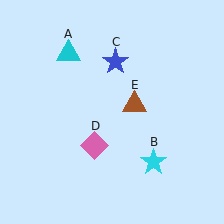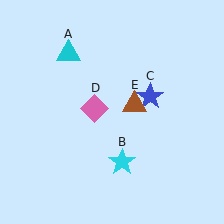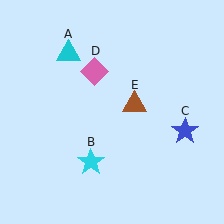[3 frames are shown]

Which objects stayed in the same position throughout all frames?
Cyan triangle (object A) and brown triangle (object E) remained stationary.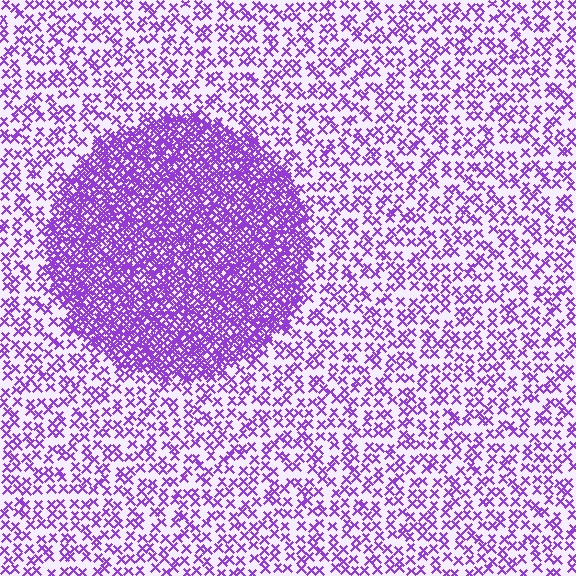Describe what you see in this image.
The image contains small purple elements arranged at two different densities. A circle-shaped region is visible where the elements are more densely packed than the surrounding area.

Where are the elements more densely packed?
The elements are more densely packed inside the circle boundary.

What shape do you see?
I see a circle.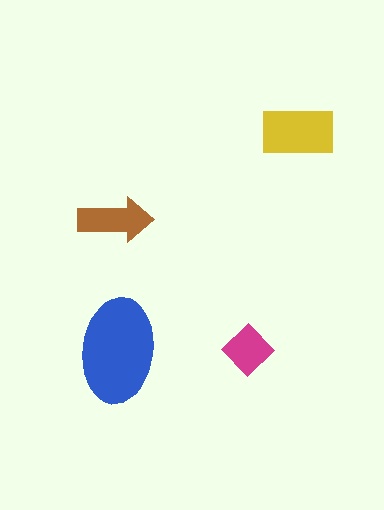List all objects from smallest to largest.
The magenta diamond, the brown arrow, the yellow rectangle, the blue ellipse.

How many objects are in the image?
There are 4 objects in the image.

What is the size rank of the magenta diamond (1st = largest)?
4th.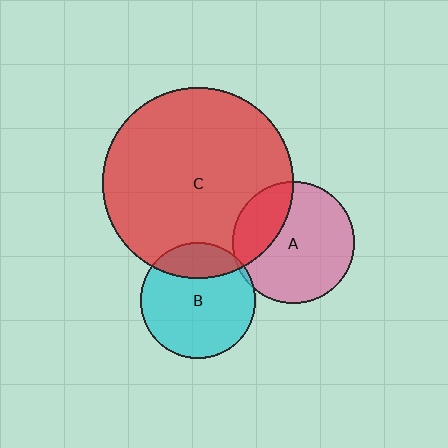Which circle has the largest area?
Circle C (red).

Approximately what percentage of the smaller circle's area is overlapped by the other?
Approximately 5%.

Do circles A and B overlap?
Yes.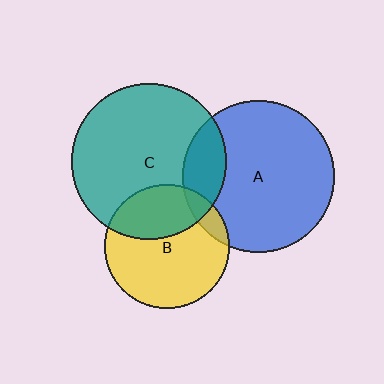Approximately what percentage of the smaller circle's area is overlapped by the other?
Approximately 35%.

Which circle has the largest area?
Circle C (teal).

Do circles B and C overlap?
Yes.